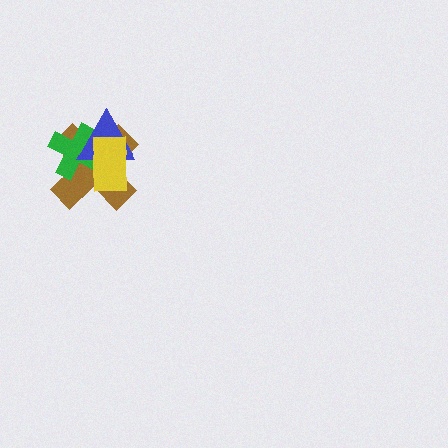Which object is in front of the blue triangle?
The yellow rectangle is in front of the blue triangle.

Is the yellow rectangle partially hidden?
No, no other shape covers it.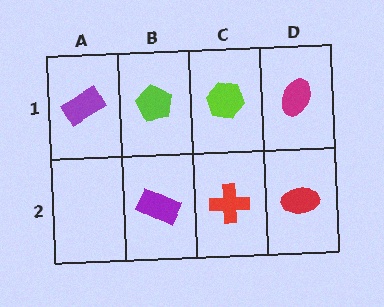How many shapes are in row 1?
4 shapes.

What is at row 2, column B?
A purple rectangle.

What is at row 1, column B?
A lime pentagon.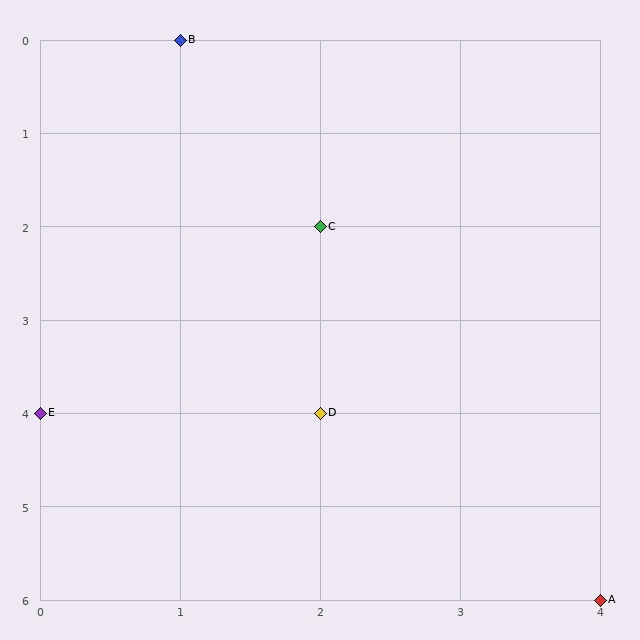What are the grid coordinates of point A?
Point A is at grid coordinates (4, 6).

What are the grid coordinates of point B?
Point B is at grid coordinates (1, 0).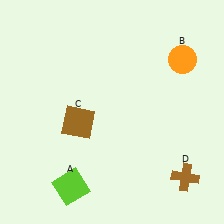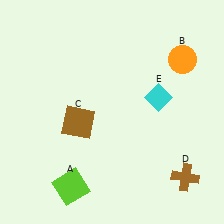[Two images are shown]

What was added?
A cyan diamond (E) was added in Image 2.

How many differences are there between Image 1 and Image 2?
There is 1 difference between the two images.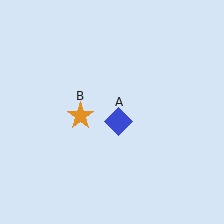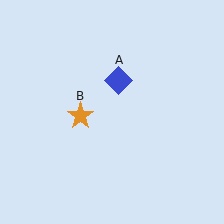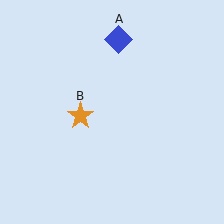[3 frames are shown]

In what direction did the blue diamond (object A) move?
The blue diamond (object A) moved up.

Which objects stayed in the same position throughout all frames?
Orange star (object B) remained stationary.